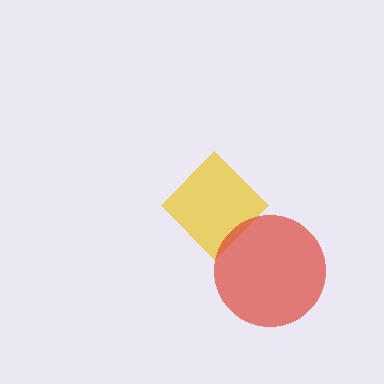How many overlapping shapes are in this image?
There are 2 overlapping shapes in the image.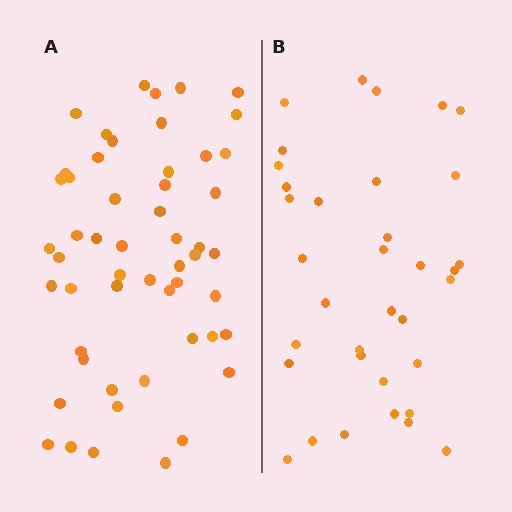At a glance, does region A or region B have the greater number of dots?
Region A (the left region) has more dots.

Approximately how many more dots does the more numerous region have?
Region A has approximately 20 more dots than region B.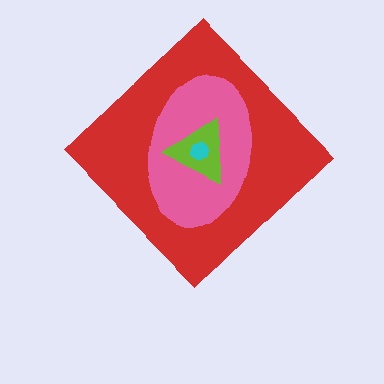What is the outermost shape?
The red diamond.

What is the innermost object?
The cyan hexagon.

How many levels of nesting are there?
4.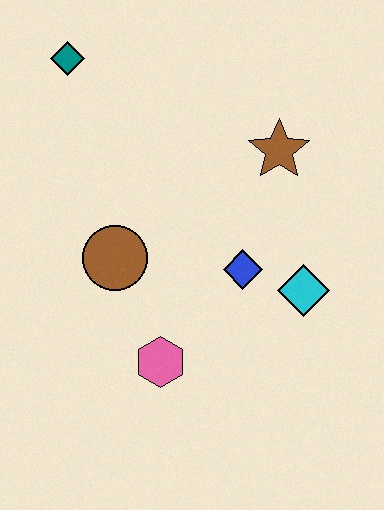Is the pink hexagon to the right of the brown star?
No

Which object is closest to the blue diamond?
The cyan diamond is closest to the blue diamond.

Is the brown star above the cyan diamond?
Yes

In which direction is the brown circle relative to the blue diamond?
The brown circle is to the left of the blue diamond.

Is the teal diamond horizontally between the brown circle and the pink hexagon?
No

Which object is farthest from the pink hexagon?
The teal diamond is farthest from the pink hexagon.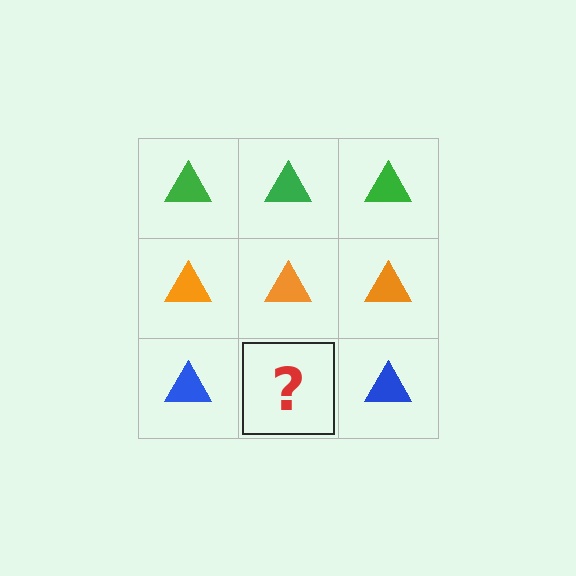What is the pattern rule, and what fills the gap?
The rule is that each row has a consistent color. The gap should be filled with a blue triangle.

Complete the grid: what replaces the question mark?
The question mark should be replaced with a blue triangle.